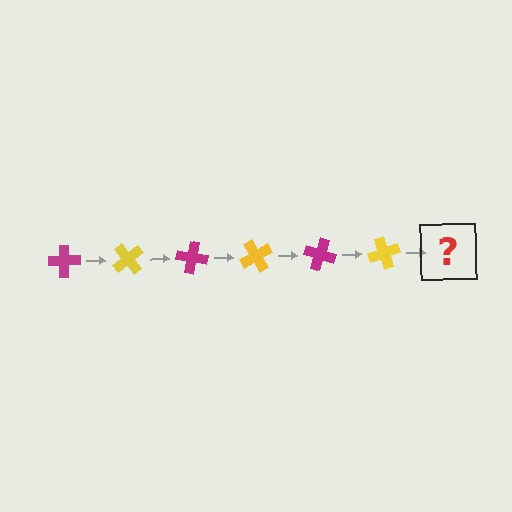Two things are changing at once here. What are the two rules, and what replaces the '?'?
The two rules are that it rotates 50 degrees each step and the color cycles through magenta and yellow. The '?' should be a magenta cross, rotated 300 degrees from the start.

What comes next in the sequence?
The next element should be a magenta cross, rotated 300 degrees from the start.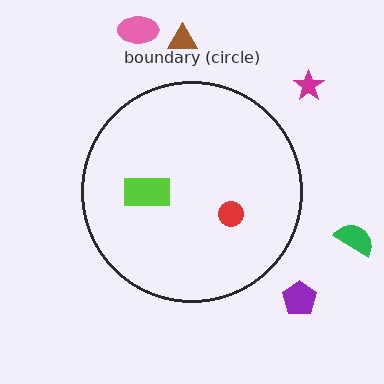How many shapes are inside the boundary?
2 inside, 5 outside.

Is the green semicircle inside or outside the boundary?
Outside.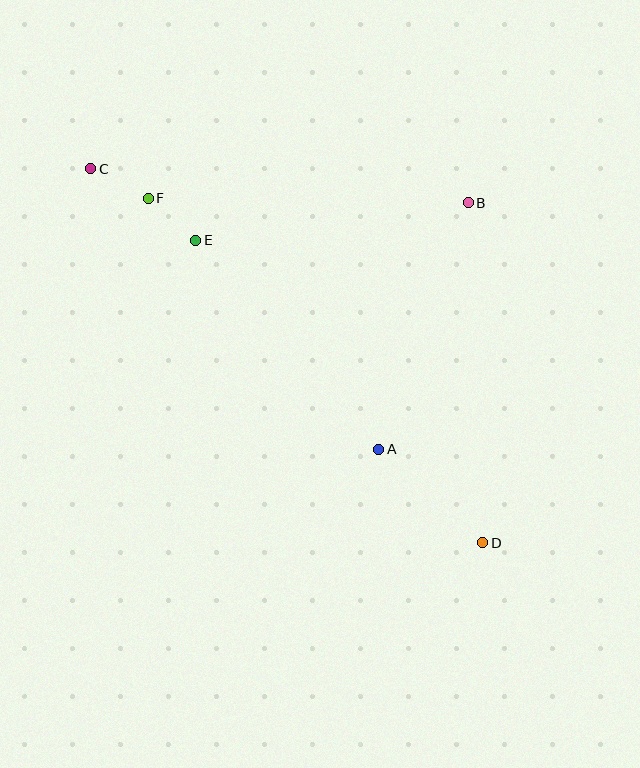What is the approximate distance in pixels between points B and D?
The distance between B and D is approximately 340 pixels.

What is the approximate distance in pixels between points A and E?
The distance between A and E is approximately 278 pixels.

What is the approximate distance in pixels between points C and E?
The distance between C and E is approximately 127 pixels.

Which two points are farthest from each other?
Points C and D are farthest from each other.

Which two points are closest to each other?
Points E and F are closest to each other.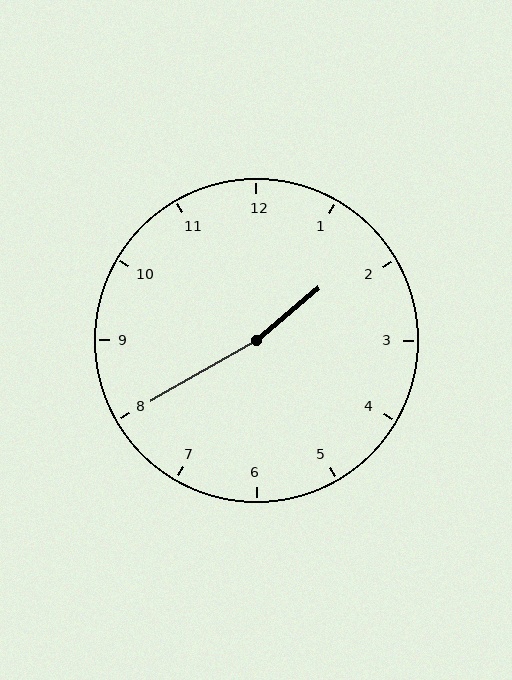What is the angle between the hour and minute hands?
Approximately 170 degrees.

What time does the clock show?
1:40.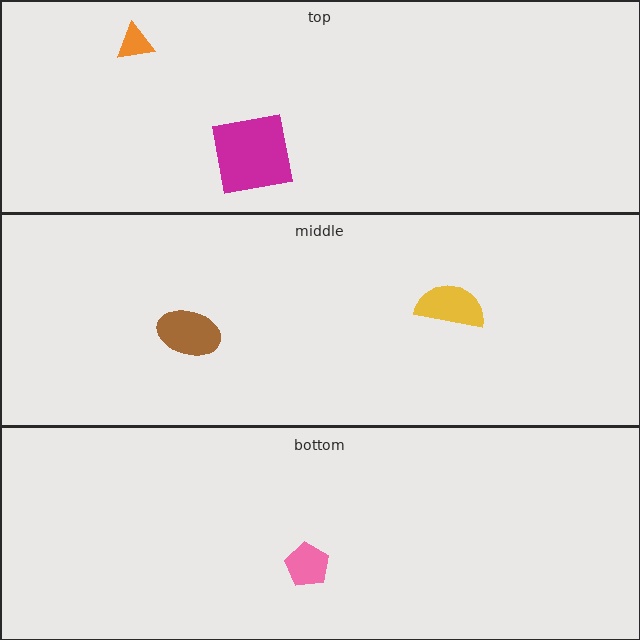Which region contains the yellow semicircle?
The middle region.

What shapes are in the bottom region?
The pink pentagon.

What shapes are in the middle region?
The brown ellipse, the yellow semicircle.